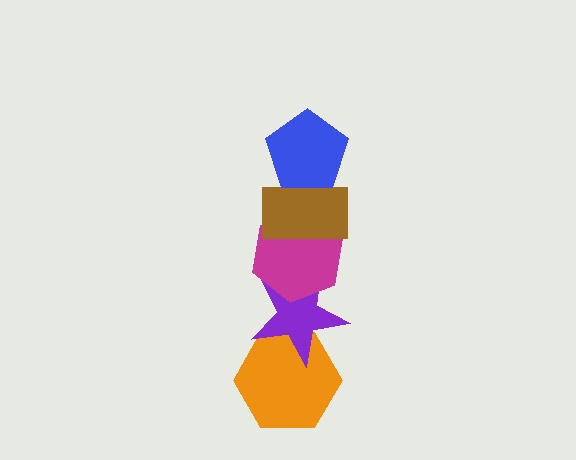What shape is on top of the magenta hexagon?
The brown rectangle is on top of the magenta hexagon.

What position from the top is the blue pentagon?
The blue pentagon is 1st from the top.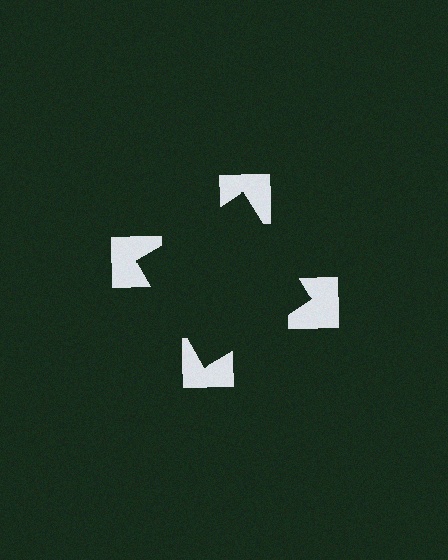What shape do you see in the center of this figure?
An illusory square — its edges are inferred from the aligned wedge cuts in the notched squares, not physically drawn.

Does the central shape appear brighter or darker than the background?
It typically appears slightly darker than the background, even though no actual brightness change is drawn.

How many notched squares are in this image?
There are 4 — one at each vertex of the illusory square.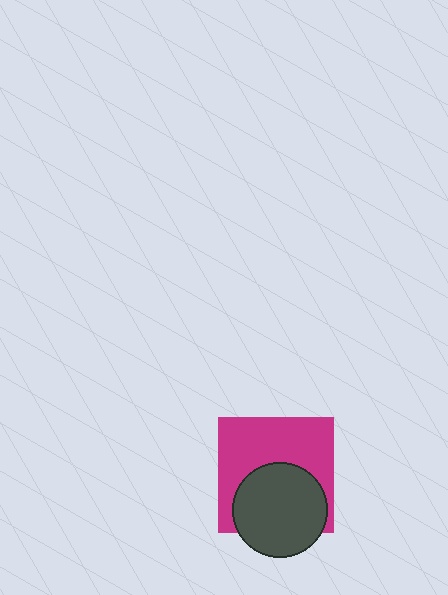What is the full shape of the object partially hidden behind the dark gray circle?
The partially hidden object is a magenta square.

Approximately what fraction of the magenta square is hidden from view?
Roughly 43% of the magenta square is hidden behind the dark gray circle.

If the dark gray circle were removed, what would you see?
You would see the complete magenta square.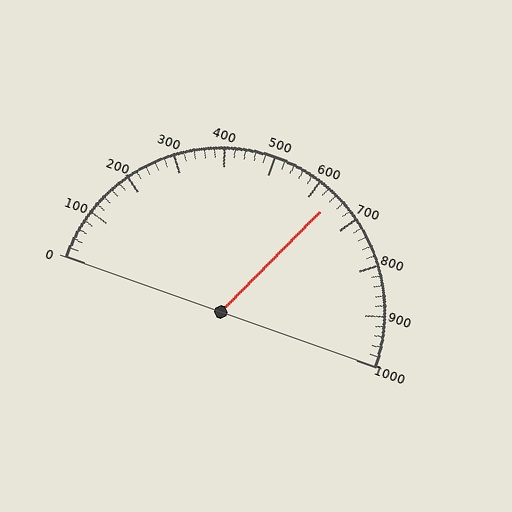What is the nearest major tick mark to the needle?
The nearest major tick mark is 600.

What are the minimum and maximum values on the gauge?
The gauge ranges from 0 to 1000.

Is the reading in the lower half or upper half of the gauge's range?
The reading is in the upper half of the range (0 to 1000).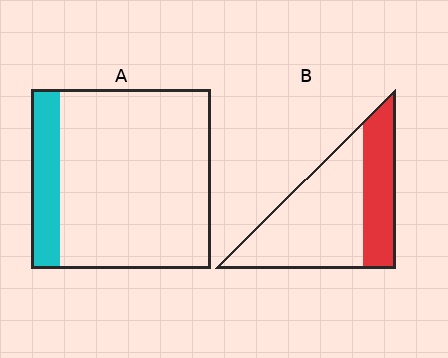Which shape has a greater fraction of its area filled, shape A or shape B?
Shape B.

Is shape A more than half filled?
No.